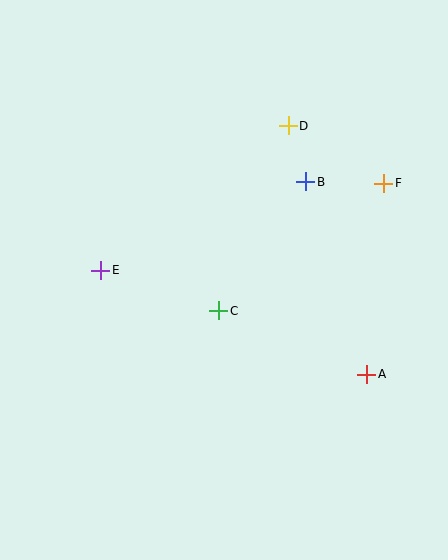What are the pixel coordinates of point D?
Point D is at (288, 126).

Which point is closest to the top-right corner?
Point F is closest to the top-right corner.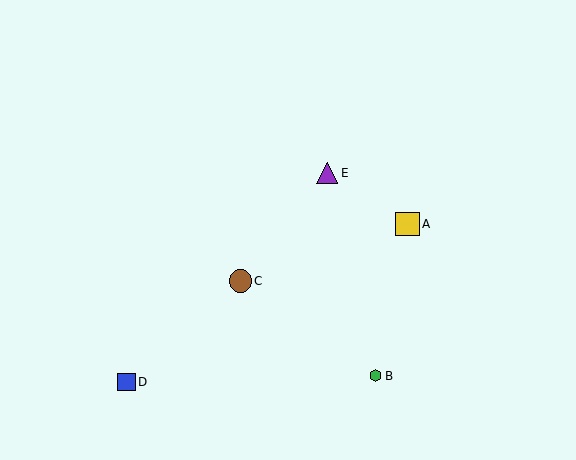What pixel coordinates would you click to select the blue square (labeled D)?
Click at (127, 382) to select the blue square D.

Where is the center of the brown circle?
The center of the brown circle is at (240, 281).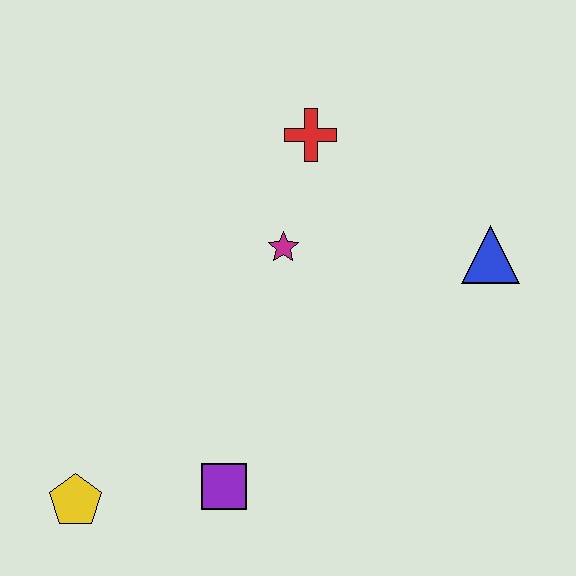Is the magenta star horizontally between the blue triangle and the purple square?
Yes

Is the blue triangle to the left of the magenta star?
No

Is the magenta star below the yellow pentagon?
No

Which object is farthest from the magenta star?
The yellow pentagon is farthest from the magenta star.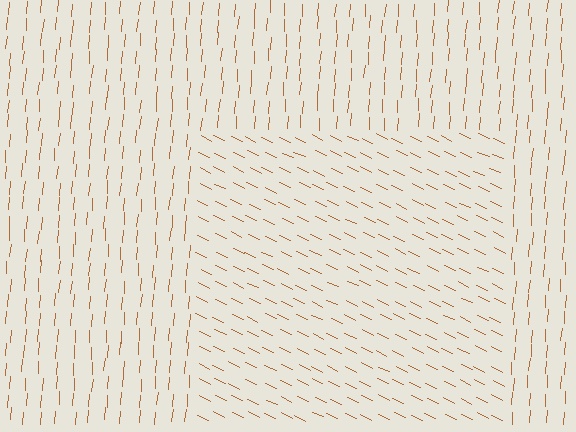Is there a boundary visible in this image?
Yes, there is a texture boundary formed by a change in line orientation.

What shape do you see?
I see a rectangle.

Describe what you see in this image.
The image is filled with small brown line segments. A rectangle region in the image has lines oriented differently from the surrounding lines, creating a visible texture boundary.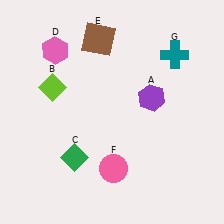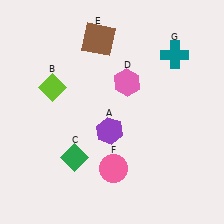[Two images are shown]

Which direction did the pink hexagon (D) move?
The pink hexagon (D) moved right.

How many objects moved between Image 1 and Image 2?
2 objects moved between the two images.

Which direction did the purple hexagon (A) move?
The purple hexagon (A) moved left.